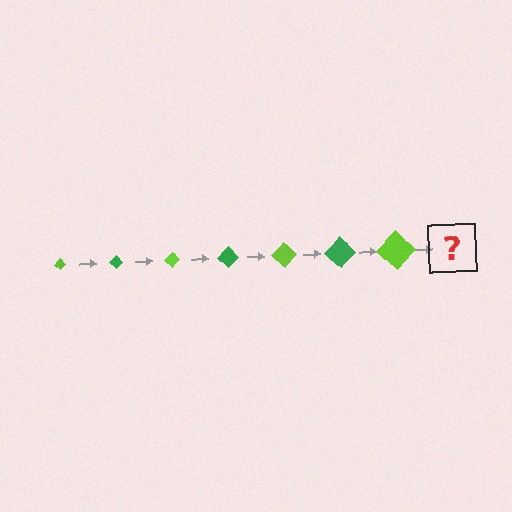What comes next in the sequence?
The next element should be a green diamond, larger than the previous one.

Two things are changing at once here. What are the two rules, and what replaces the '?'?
The two rules are that the diamond grows larger each step and the color cycles through lime and green. The '?' should be a green diamond, larger than the previous one.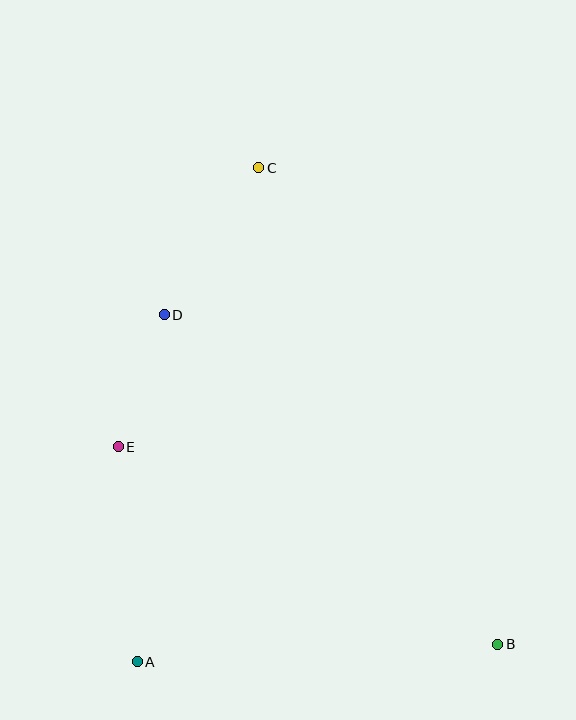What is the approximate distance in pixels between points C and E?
The distance between C and E is approximately 312 pixels.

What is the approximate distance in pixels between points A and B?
The distance between A and B is approximately 361 pixels.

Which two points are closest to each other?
Points D and E are closest to each other.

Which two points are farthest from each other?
Points B and C are farthest from each other.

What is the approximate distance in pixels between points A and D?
The distance between A and D is approximately 348 pixels.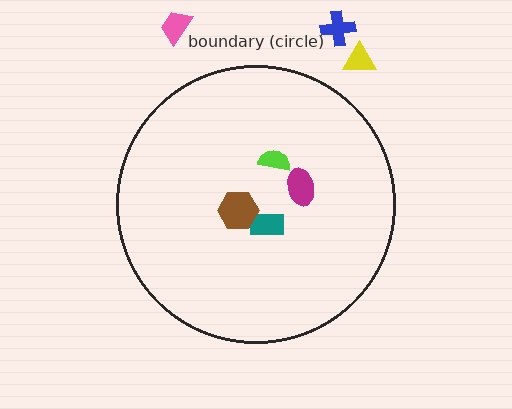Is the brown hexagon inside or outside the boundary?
Inside.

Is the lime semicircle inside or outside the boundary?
Inside.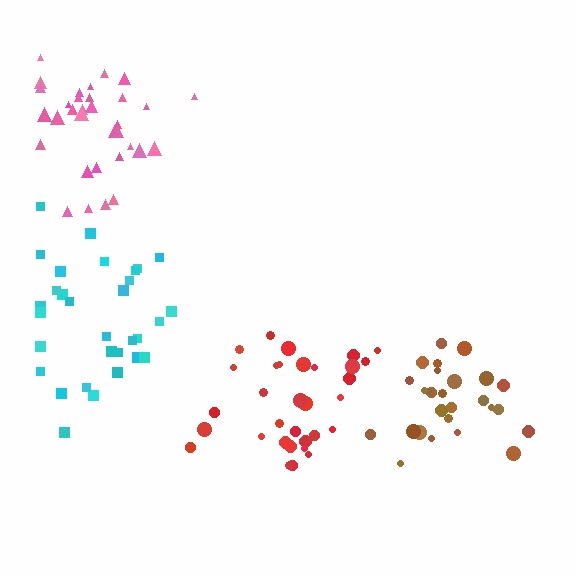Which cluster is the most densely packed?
Red.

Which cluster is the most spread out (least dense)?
Cyan.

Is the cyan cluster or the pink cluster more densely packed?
Pink.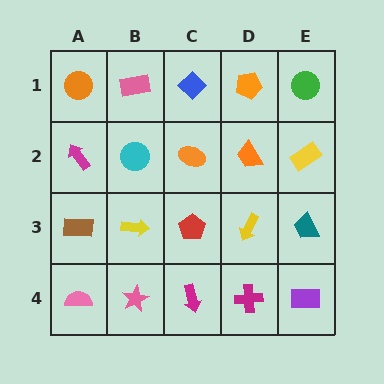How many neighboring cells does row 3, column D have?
4.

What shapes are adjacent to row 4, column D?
A yellow arrow (row 3, column D), a magenta arrow (row 4, column C), a purple rectangle (row 4, column E).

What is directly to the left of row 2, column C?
A cyan circle.